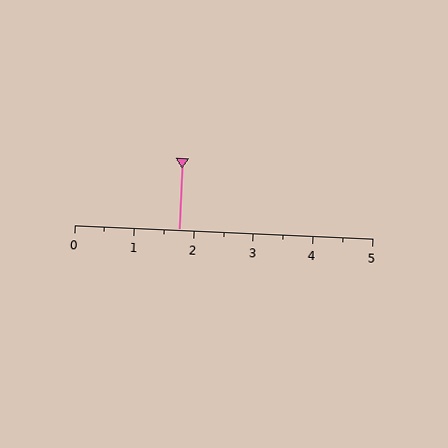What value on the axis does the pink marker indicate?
The marker indicates approximately 1.8.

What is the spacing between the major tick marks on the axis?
The major ticks are spaced 1 apart.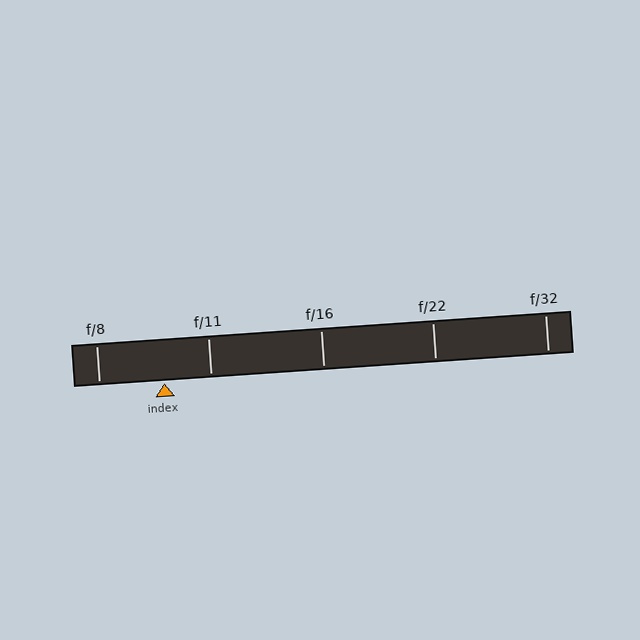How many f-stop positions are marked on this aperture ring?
There are 5 f-stop positions marked.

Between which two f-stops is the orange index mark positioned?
The index mark is between f/8 and f/11.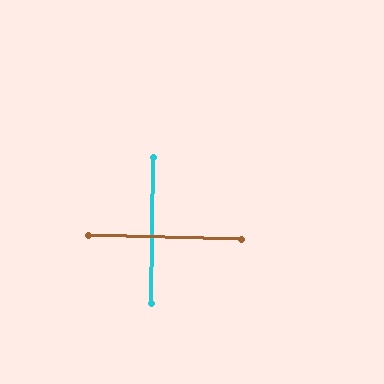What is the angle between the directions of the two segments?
Approximately 89 degrees.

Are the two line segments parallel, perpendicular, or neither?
Perpendicular — they meet at approximately 89°.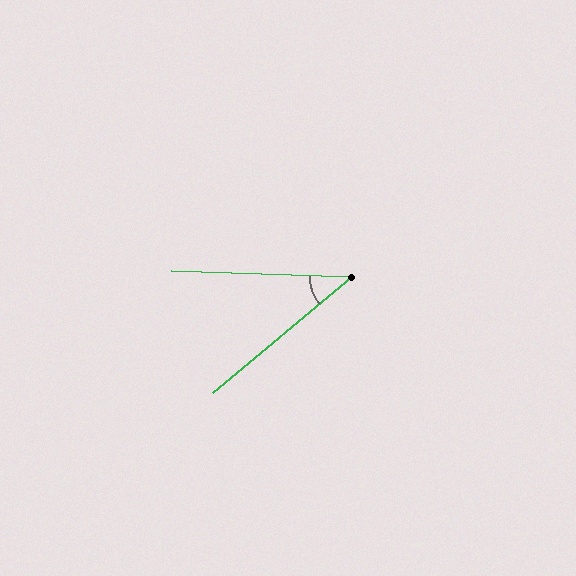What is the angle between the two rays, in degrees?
Approximately 42 degrees.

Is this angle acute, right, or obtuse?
It is acute.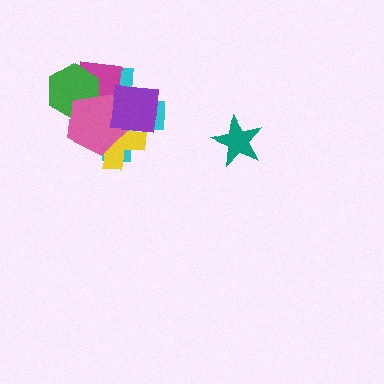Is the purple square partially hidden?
No, no other shape covers it.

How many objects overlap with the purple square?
4 objects overlap with the purple square.